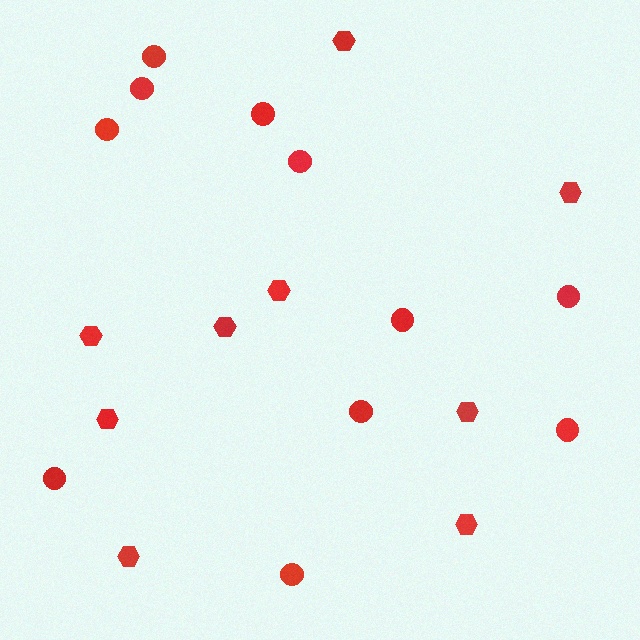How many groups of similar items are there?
There are 2 groups: one group of hexagons (9) and one group of circles (11).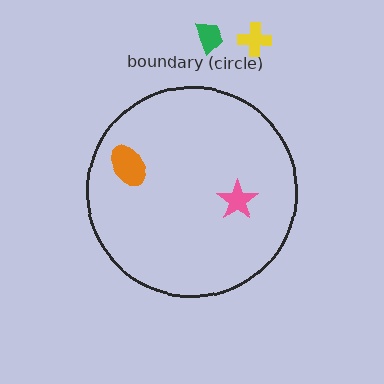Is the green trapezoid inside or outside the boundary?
Outside.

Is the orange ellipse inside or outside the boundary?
Inside.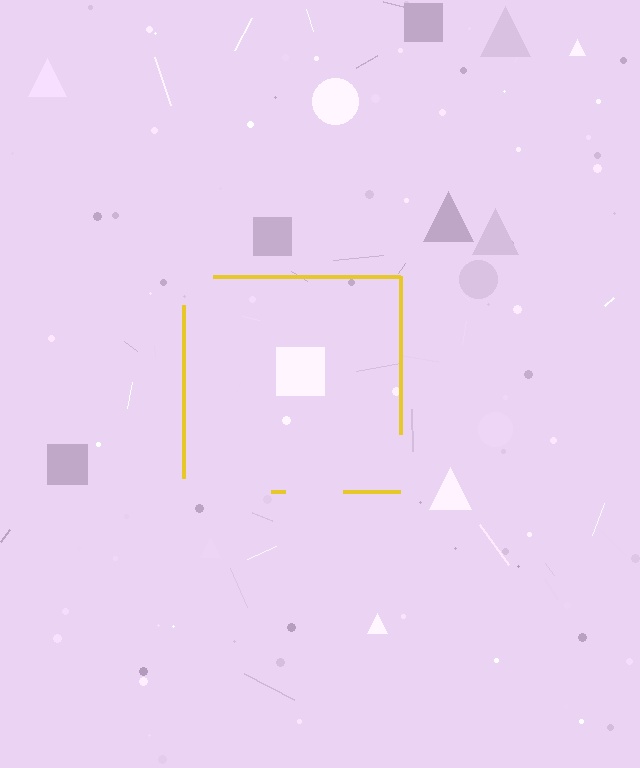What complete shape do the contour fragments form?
The contour fragments form a square.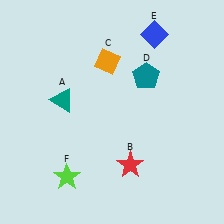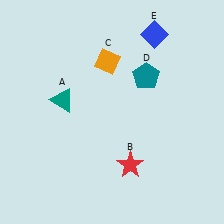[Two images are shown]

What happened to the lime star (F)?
The lime star (F) was removed in Image 2. It was in the bottom-left area of Image 1.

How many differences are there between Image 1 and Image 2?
There is 1 difference between the two images.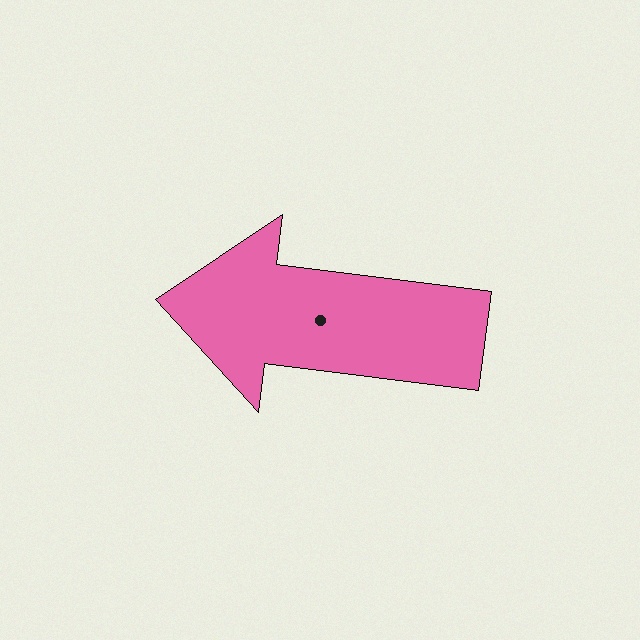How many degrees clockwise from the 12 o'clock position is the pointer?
Approximately 277 degrees.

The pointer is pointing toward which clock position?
Roughly 9 o'clock.